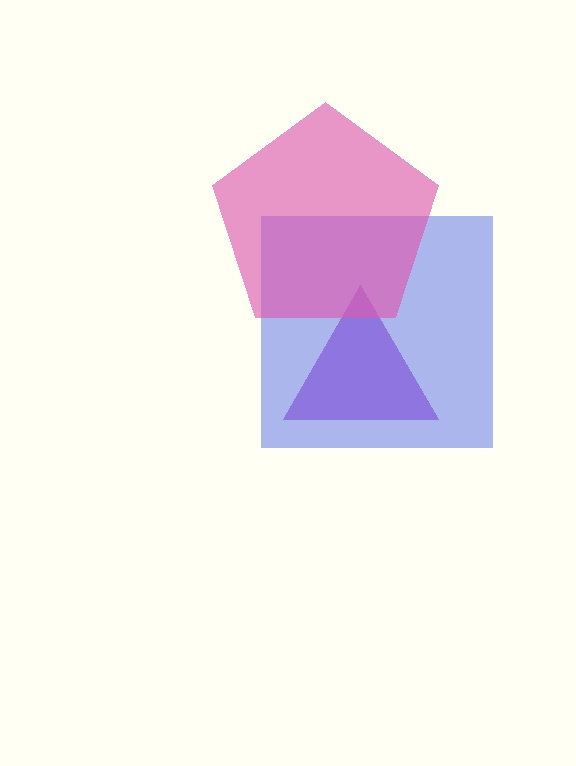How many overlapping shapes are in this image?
There are 3 overlapping shapes in the image.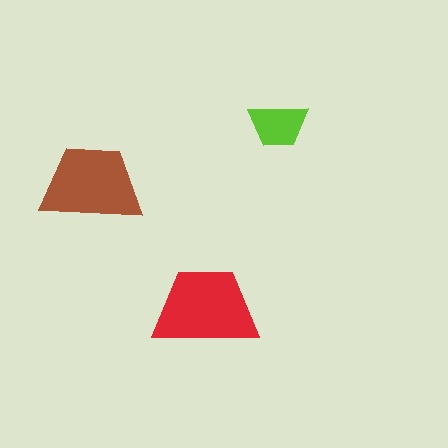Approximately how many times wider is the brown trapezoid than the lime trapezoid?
About 1.5 times wider.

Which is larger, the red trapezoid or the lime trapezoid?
The red one.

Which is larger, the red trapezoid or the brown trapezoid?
The red one.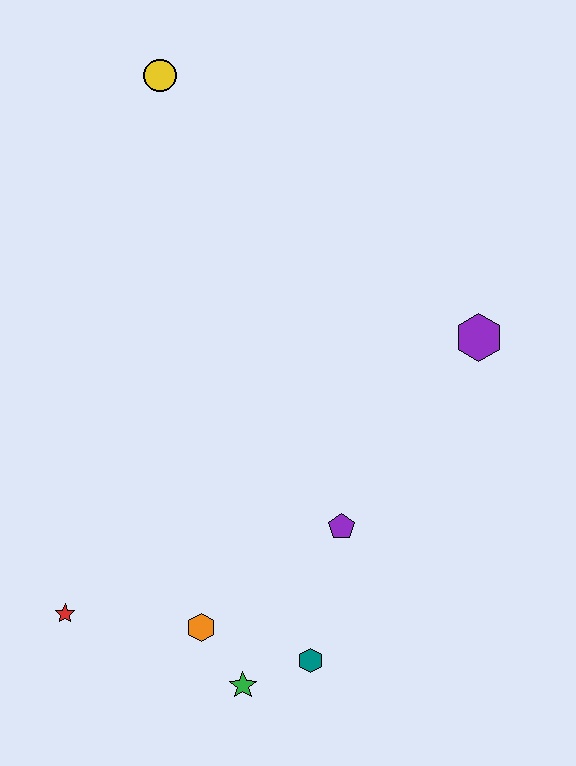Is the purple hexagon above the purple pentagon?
Yes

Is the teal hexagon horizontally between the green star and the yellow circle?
No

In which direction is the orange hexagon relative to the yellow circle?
The orange hexagon is below the yellow circle.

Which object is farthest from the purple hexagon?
The red star is farthest from the purple hexagon.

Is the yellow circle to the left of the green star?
Yes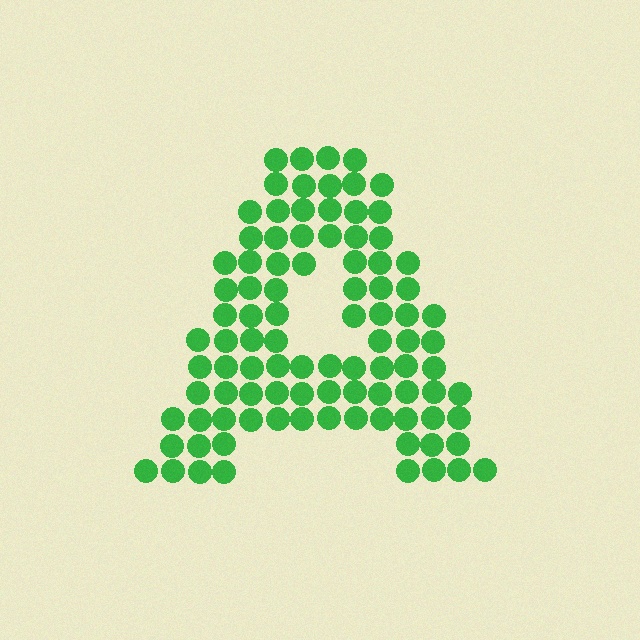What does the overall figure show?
The overall figure shows the letter A.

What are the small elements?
The small elements are circles.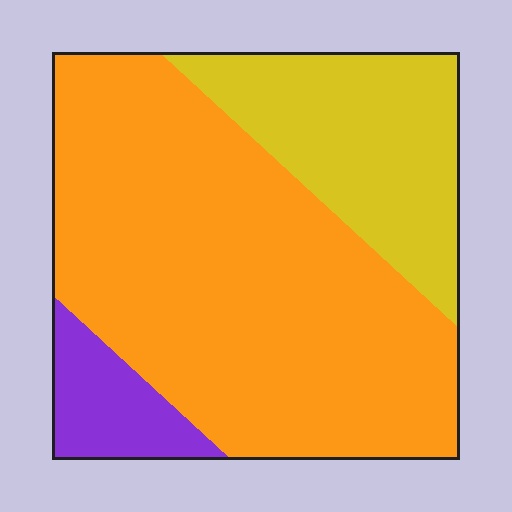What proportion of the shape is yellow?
Yellow covers 25% of the shape.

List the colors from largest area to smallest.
From largest to smallest: orange, yellow, purple.